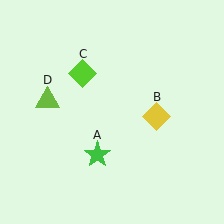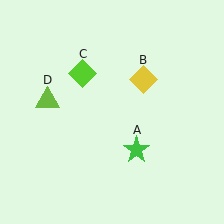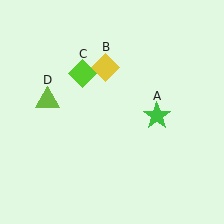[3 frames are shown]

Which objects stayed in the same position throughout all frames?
Lime diamond (object C) and lime triangle (object D) remained stationary.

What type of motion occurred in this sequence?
The green star (object A), yellow diamond (object B) rotated counterclockwise around the center of the scene.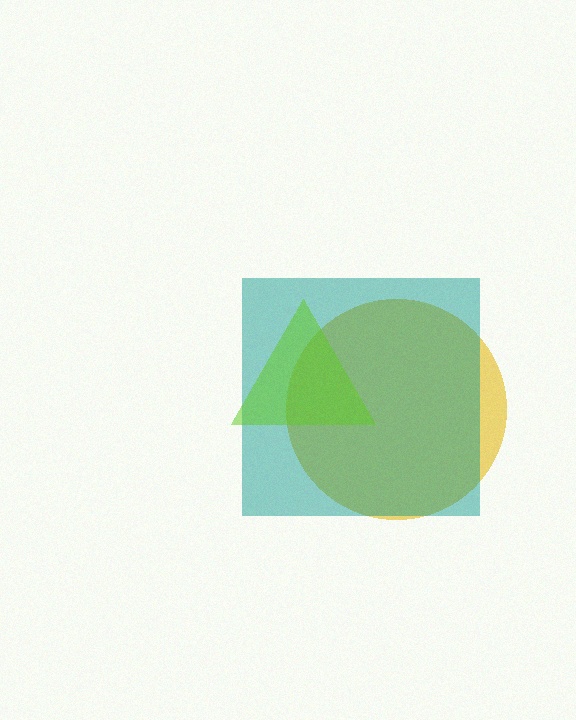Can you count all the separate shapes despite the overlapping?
Yes, there are 3 separate shapes.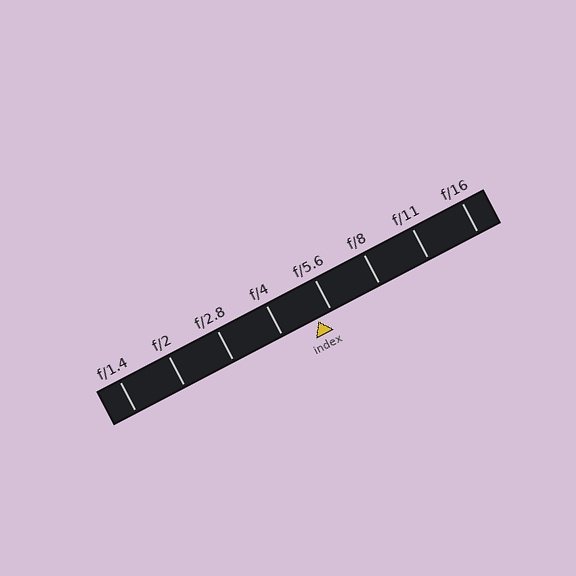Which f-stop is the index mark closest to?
The index mark is closest to f/5.6.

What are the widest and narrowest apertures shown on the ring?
The widest aperture shown is f/1.4 and the narrowest is f/16.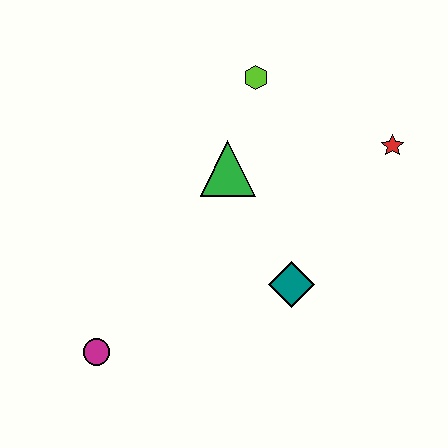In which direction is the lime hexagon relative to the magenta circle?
The lime hexagon is above the magenta circle.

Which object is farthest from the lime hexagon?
The magenta circle is farthest from the lime hexagon.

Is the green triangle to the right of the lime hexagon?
No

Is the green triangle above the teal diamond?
Yes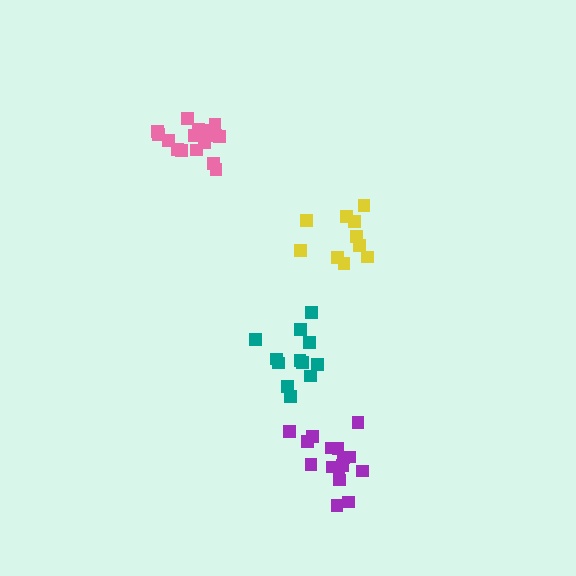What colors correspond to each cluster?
The clusters are colored: pink, yellow, purple, teal.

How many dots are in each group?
Group 1: 16 dots, Group 2: 10 dots, Group 3: 16 dots, Group 4: 12 dots (54 total).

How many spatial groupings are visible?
There are 4 spatial groupings.